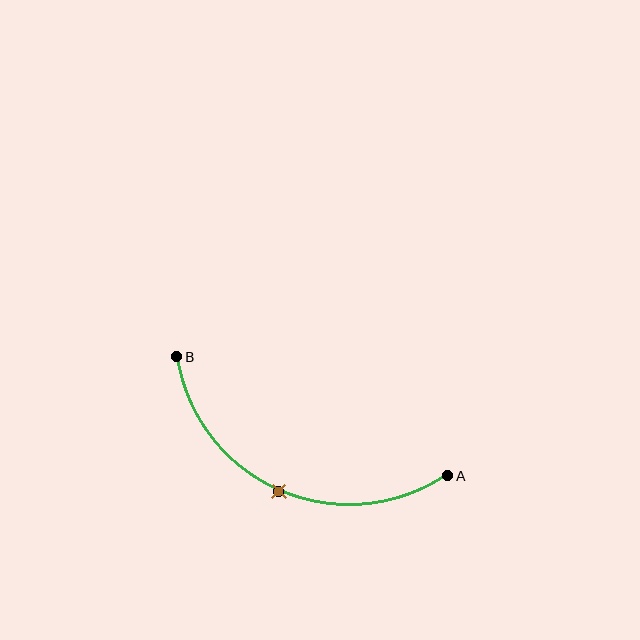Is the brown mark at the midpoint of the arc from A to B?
Yes. The brown mark lies on the arc at equal arc-length from both A and B — it is the arc midpoint.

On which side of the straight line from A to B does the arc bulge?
The arc bulges below the straight line connecting A and B.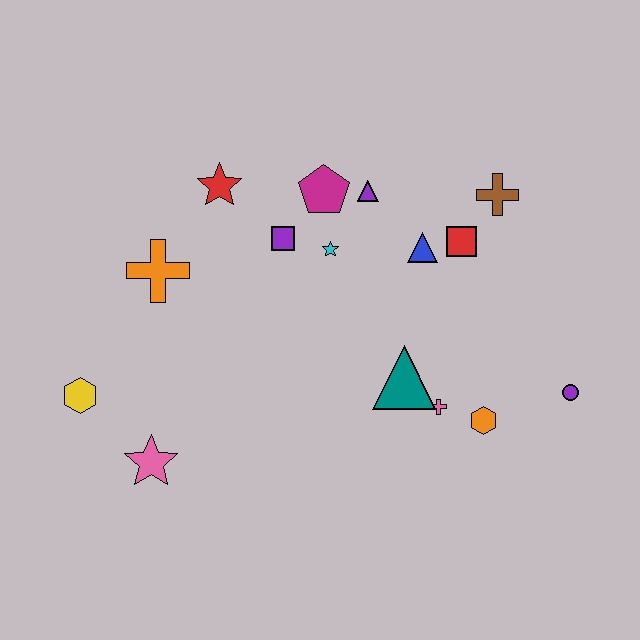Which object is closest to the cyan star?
The purple square is closest to the cyan star.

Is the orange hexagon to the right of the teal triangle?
Yes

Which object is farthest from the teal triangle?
The yellow hexagon is farthest from the teal triangle.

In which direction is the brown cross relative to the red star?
The brown cross is to the right of the red star.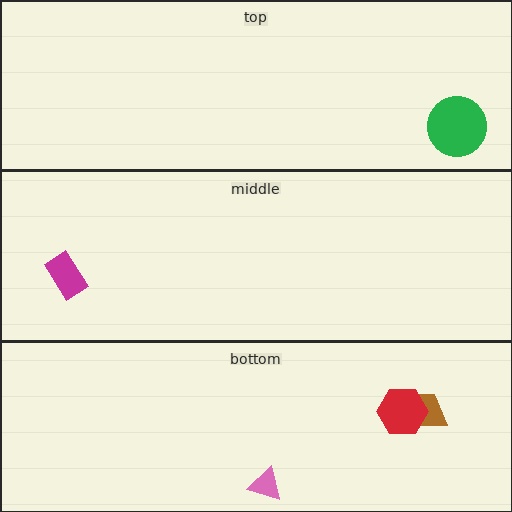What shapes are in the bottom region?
The pink triangle, the brown trapezoid, the red hexagon.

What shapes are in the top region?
The green circle.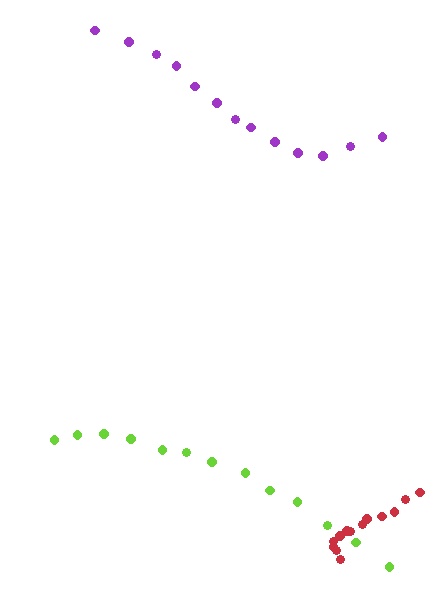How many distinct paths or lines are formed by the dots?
There are 3 distinct paths.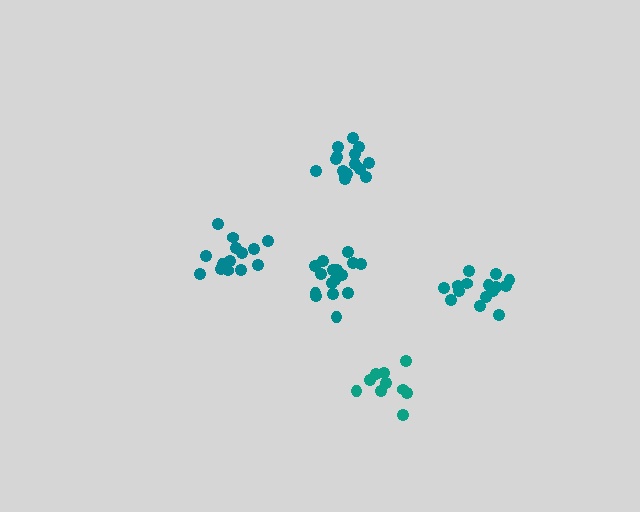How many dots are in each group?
Group 1: 15 dots, Group 2: 10 dots, Group 3: 16 dots, Group 4: 15 dots, Group 5: 14 dots (70 total).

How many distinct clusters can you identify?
There are 5 distinct clusters.